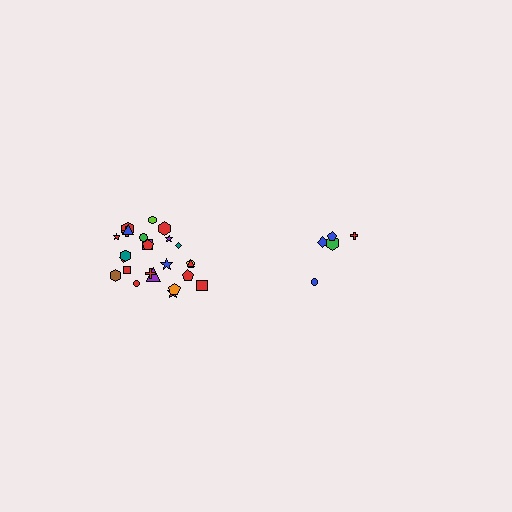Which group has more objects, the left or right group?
The left group.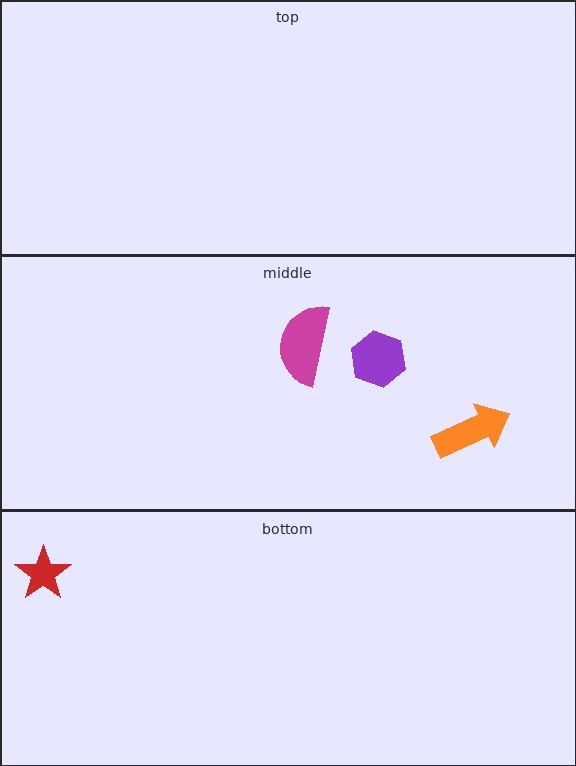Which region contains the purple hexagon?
The middle region.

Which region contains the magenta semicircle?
The middle region.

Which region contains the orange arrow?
The middle region.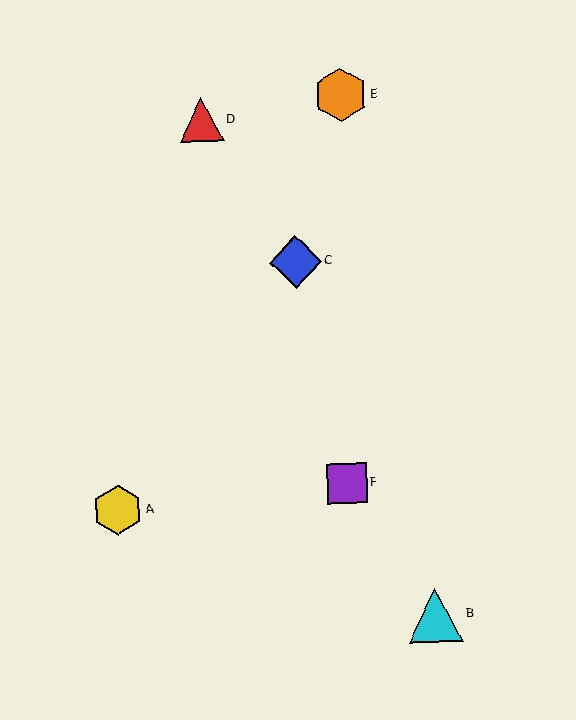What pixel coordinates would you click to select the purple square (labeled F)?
Click at (347, 483) to select the purple square F.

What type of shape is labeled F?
Shape F is a purple square.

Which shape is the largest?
The cyan triangle (labeled B) is the largest.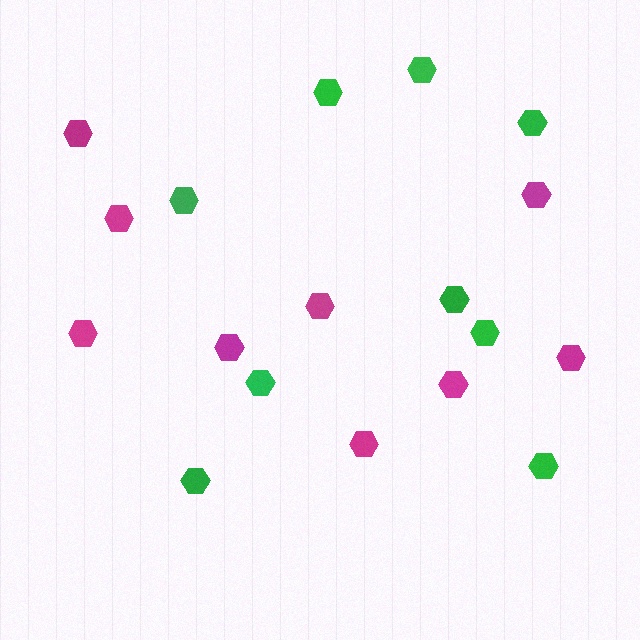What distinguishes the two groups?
There are 2 groups: one group of magenta hexagons (9) and one group of green hexagons (9).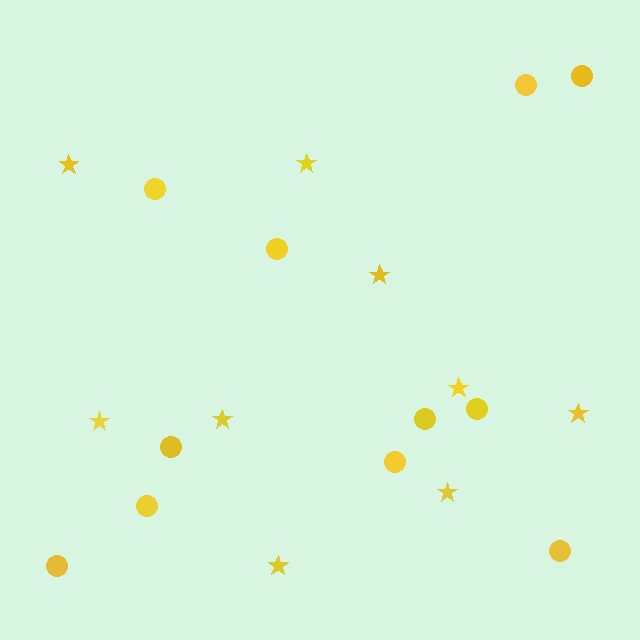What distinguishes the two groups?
There are 2 groups: one group of stars (9) and one group of circles (11).